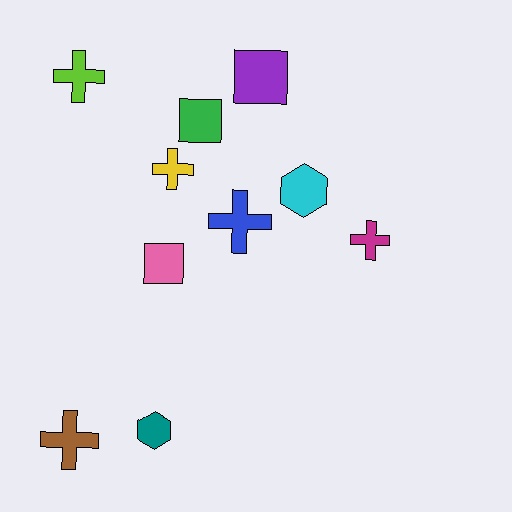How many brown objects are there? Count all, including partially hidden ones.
There is 1 brown object.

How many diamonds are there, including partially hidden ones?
There are no diamonds.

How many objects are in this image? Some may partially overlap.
There are 10 objects.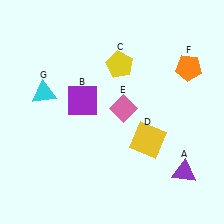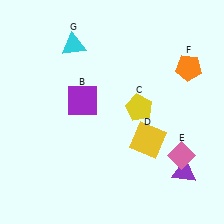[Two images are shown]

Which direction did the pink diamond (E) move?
The pink diamond (E) moved right.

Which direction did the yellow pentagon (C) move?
The yellow pentagon (C) moved down.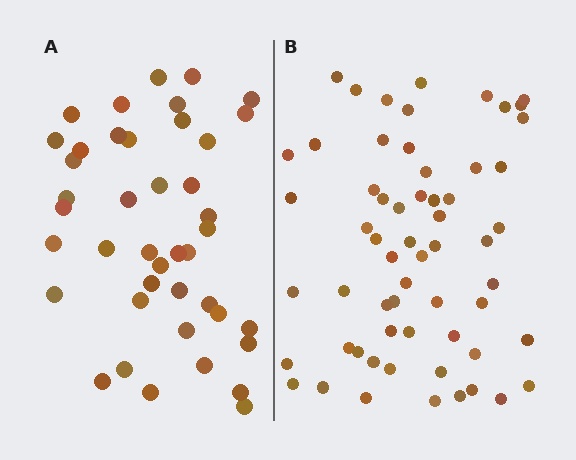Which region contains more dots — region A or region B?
Region B (the right region) has more dots.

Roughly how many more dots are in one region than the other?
Region B has approximately 20 more dots than region A.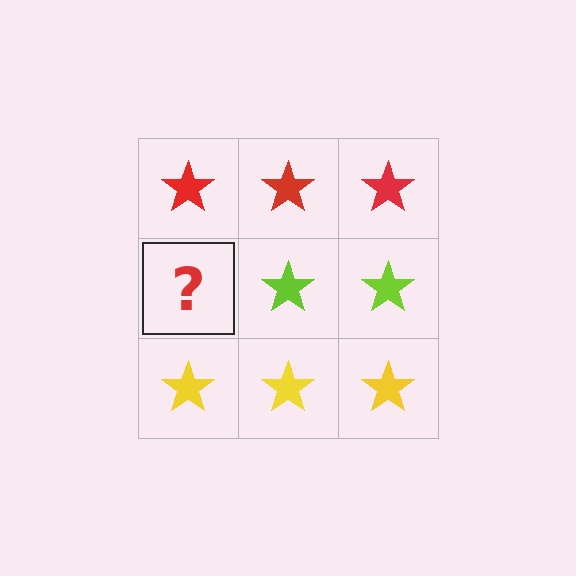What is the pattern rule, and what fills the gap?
The rule is that each row has a consistent color. The gap should be filled with a lime star.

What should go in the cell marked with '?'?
The missing cell should contain a lime star.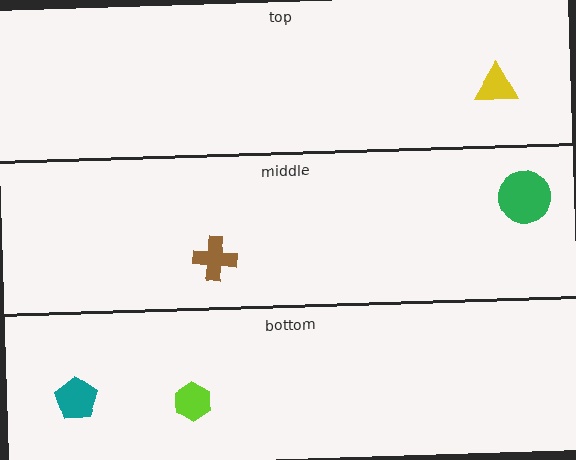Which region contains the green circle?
The middle region.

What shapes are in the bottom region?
The teal pentagon, the lime hexagon.